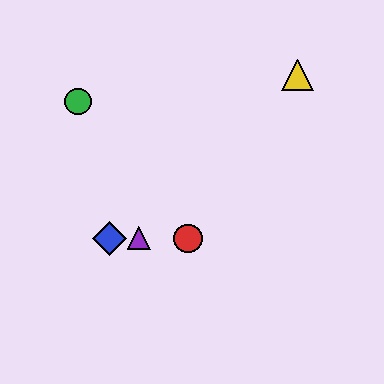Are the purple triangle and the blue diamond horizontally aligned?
Yes, both are at y≈238.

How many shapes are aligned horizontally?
3 shapes (the red circle, the blue diamond, the purple triangle) are aligned horizontally.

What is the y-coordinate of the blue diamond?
The blue diamond is at y≈238.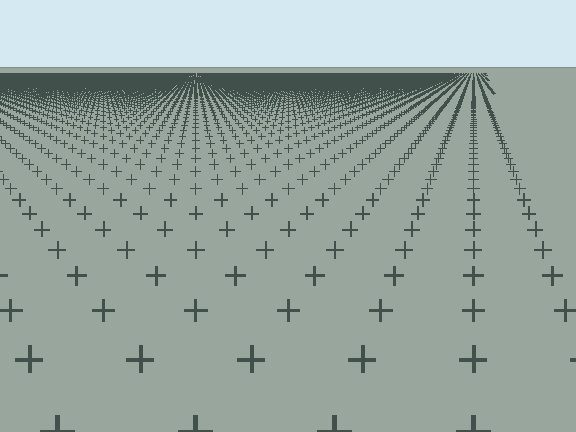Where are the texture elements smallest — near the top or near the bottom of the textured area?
Near the top.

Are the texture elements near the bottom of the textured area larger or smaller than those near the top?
Larger. Near the bottom, elements are closer to the viewer and appear at a bigger on-screen size.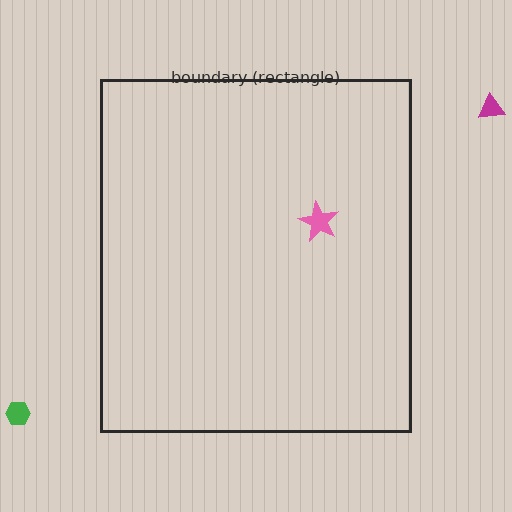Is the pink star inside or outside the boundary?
Inside.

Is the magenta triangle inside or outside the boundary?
Outside.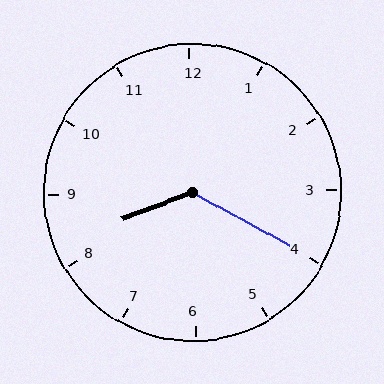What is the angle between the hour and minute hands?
Approximately 130 degrees.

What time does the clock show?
8:20.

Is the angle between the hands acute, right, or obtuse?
It is obtuse.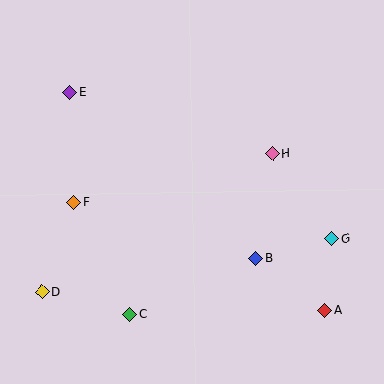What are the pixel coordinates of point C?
Point C is at (130, 314).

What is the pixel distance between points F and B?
The distance between F and B is 191 pixels.